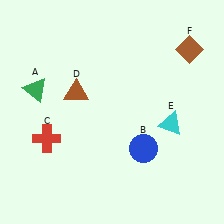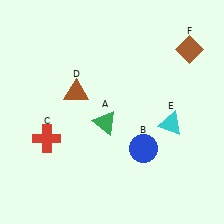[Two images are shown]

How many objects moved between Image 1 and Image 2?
1 object moved between the two images.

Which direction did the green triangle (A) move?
The green triangle (A) moved right.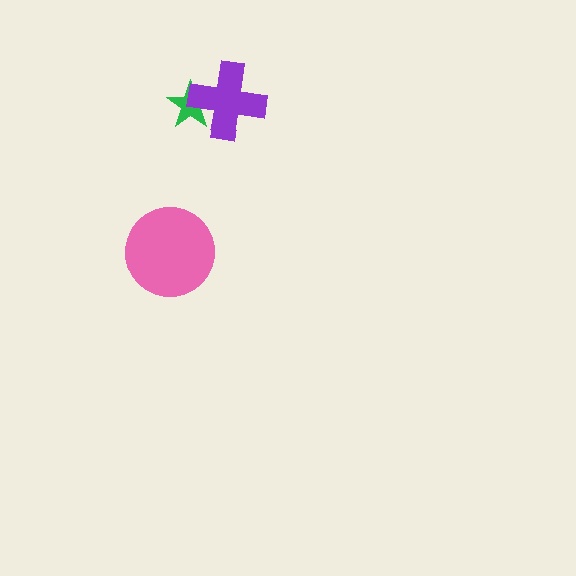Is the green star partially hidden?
Yes, it is partially covered by another shape.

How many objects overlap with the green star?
1 object overlaps with the green star.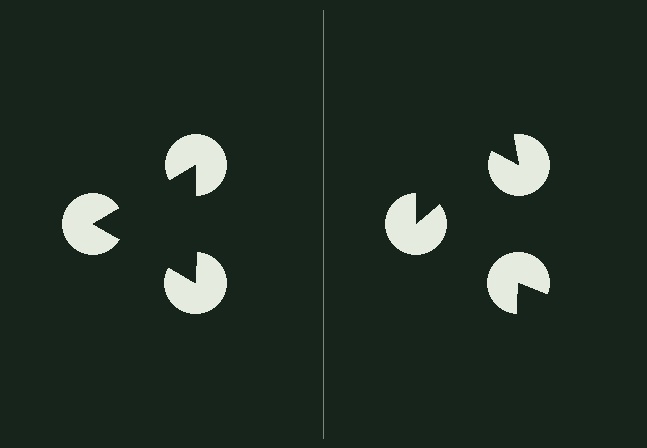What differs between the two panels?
The pac-man discs are positioned identically on both sides; only the wedge orientations differ. On the left they align to a triangle; on the right they are misaligned.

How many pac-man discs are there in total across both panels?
6 — 3 on each side.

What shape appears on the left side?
An illusory triangle.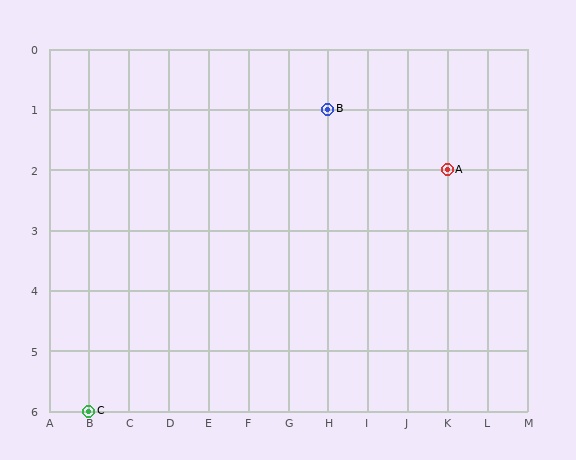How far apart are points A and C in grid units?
Points A and C are 9 columns and 4 rows apart (about 9.8 grid units diagonally).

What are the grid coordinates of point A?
Point A is at grid coordinates (K, 2).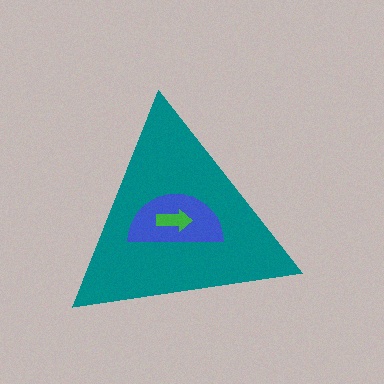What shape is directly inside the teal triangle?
The blue semicircle.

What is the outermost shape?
The teal triangle.